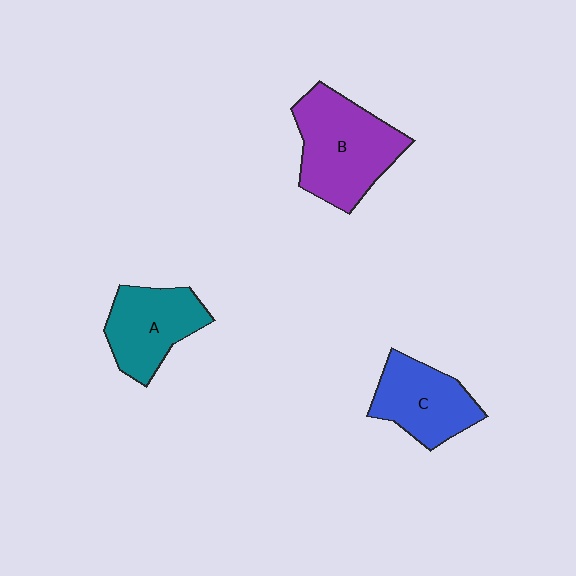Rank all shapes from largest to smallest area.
From largest to smallest: B (purple), A (teal), C (blue).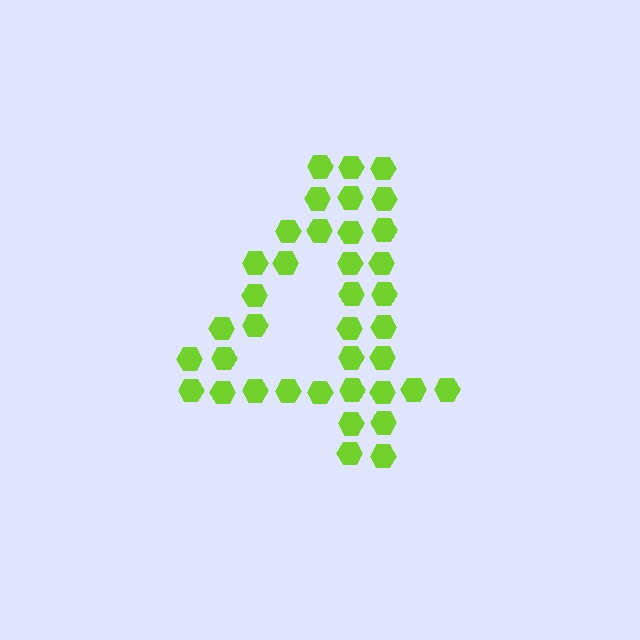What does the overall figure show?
The overall figure shows the digit 4.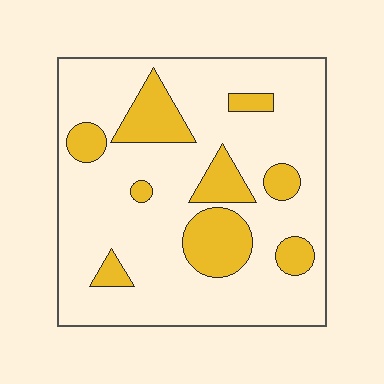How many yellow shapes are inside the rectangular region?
9.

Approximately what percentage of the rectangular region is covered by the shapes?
Approximately 20%.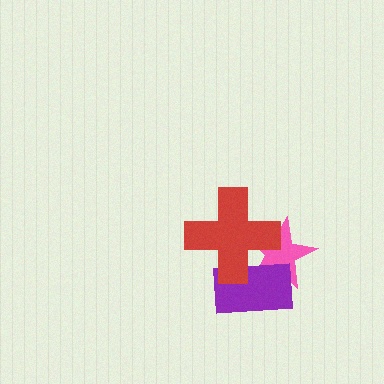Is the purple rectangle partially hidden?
Yes, it is partially covered by another shape.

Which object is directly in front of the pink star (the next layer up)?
The purple rectangle is directly in front of the pink star.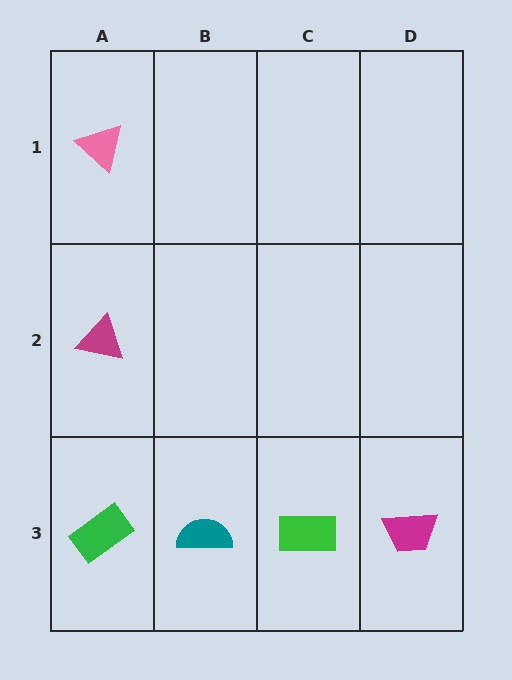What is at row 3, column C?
A green rectangle.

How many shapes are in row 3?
4 shapes.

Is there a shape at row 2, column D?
No, that cell is empty.